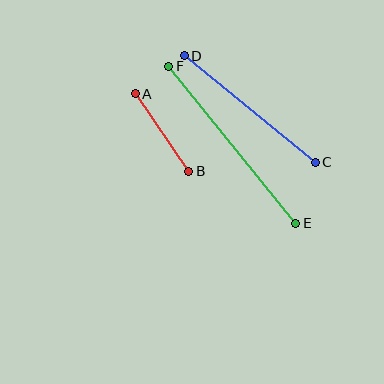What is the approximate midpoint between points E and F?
The midpoint is at approximately (232, 145) pixels.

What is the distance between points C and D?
The distance is approximately 169 pixels.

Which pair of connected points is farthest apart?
Points E and F are farthest apart.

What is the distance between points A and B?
The distance is approximately 94 pixels.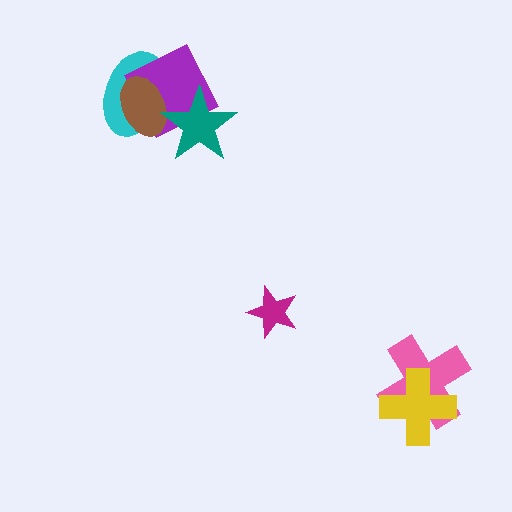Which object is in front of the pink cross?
The yellow cross is in front of the pink cross.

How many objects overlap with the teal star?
3 objects overlap with the teal star.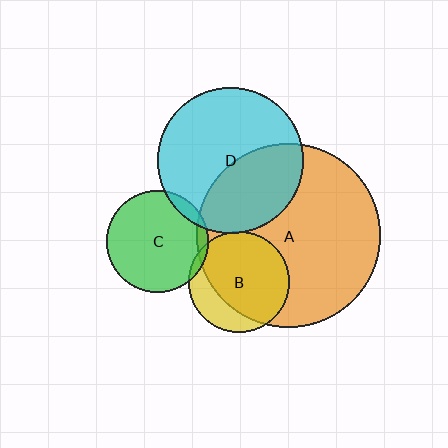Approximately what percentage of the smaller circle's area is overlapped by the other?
Approximately 5%.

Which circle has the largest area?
Circle A (orange).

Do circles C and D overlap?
Yes.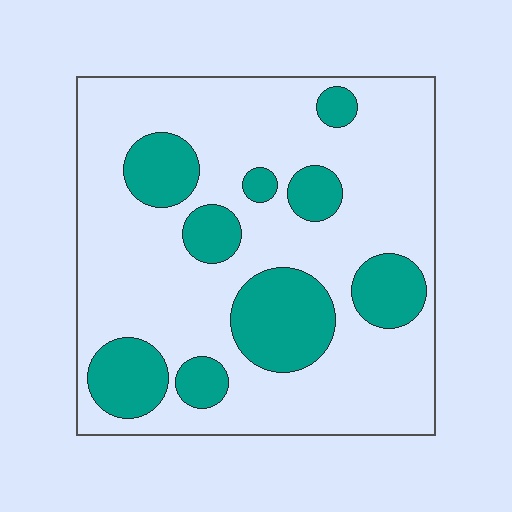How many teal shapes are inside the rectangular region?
9.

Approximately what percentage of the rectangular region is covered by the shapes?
Approximately 25%.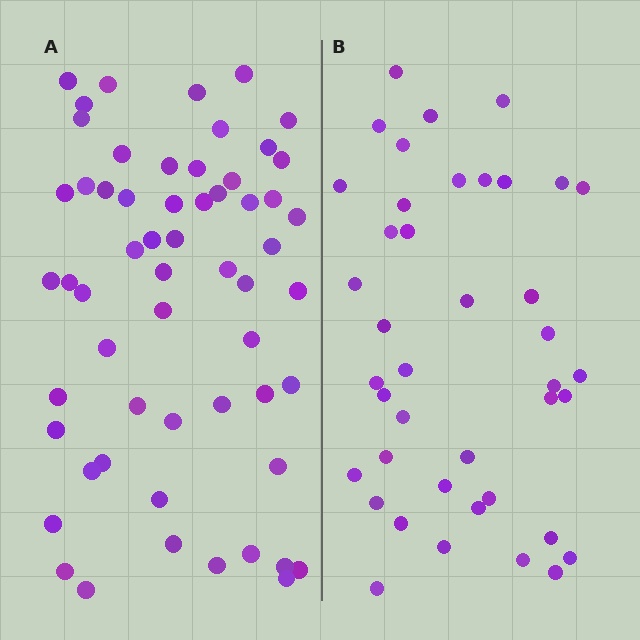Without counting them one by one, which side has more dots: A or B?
Region A (the left region) has more dots.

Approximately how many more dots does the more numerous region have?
Region A has approximately 15 more dots than region B.